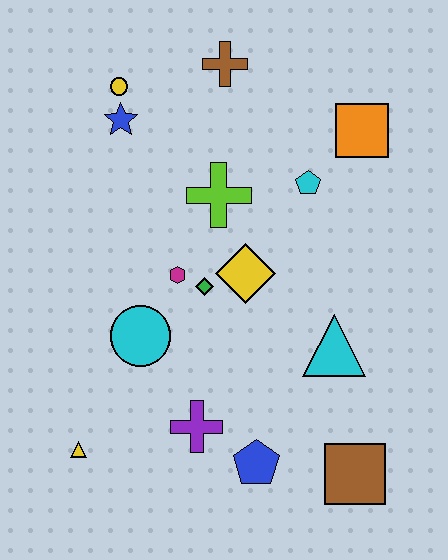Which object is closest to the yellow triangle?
The purple cross is closest to the yellow triangle.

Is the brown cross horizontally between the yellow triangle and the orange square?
Yes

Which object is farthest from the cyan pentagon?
The yellow triangle is farthest from the cyan pentagon.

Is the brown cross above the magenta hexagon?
Yes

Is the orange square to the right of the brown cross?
Yes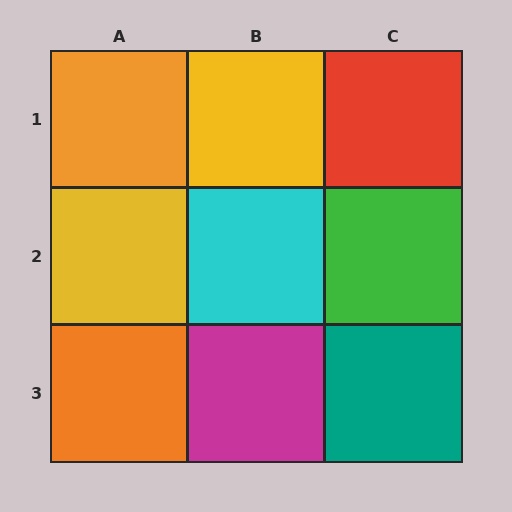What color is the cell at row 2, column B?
Cyan.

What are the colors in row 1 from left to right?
Orange, yellow, red.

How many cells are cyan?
1 cell is cyan.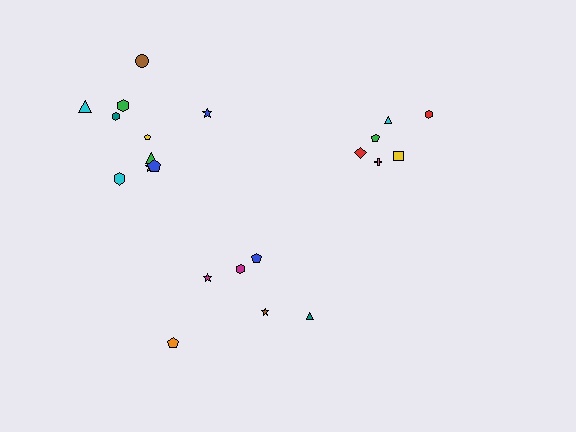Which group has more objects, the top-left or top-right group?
The top-left group.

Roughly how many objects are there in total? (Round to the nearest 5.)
Roughly 20 objects in total.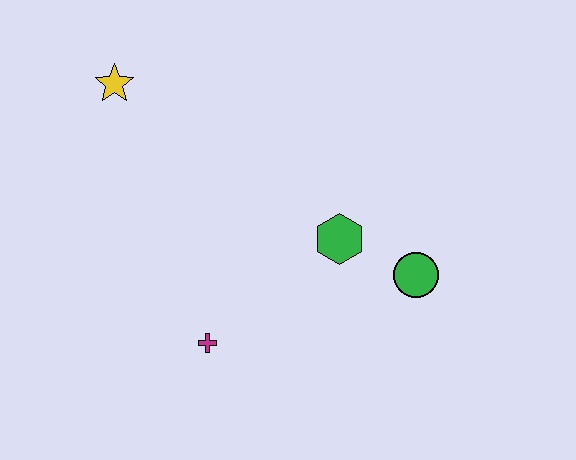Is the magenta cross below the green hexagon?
Yes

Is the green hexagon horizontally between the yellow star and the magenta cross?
No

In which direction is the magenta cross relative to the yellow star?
The magenta cross is below the yellow star.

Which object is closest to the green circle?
The green hexagon is closest to the green circle.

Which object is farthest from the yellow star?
The green circle is farthest from the yellow star.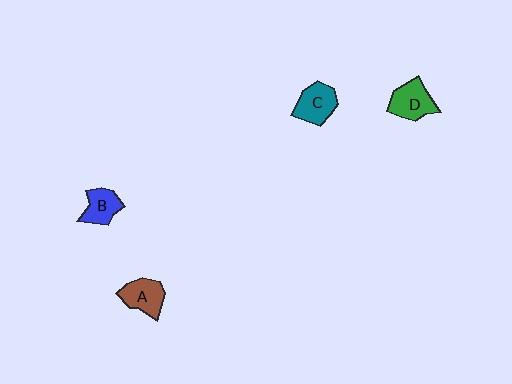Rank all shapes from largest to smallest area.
From largest to smallest: D (green), C (teal), A (brown), B (blue).